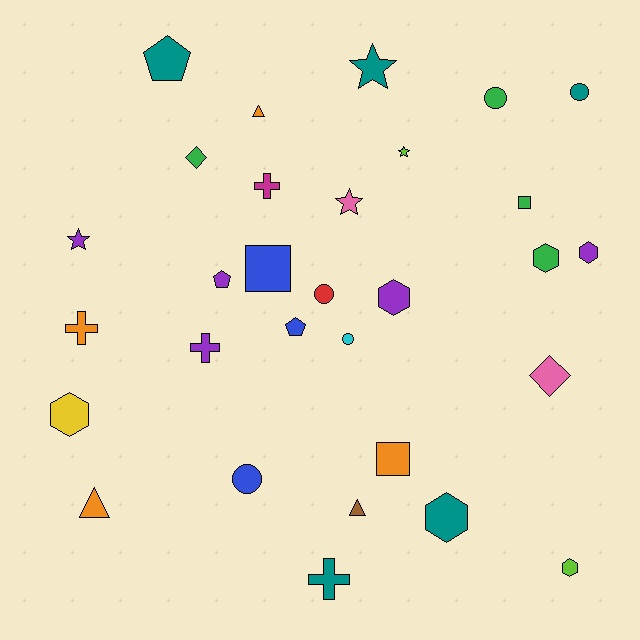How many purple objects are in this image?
There are 5 purple objects.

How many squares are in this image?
There are 3 squares.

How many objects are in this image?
There are 30 objects.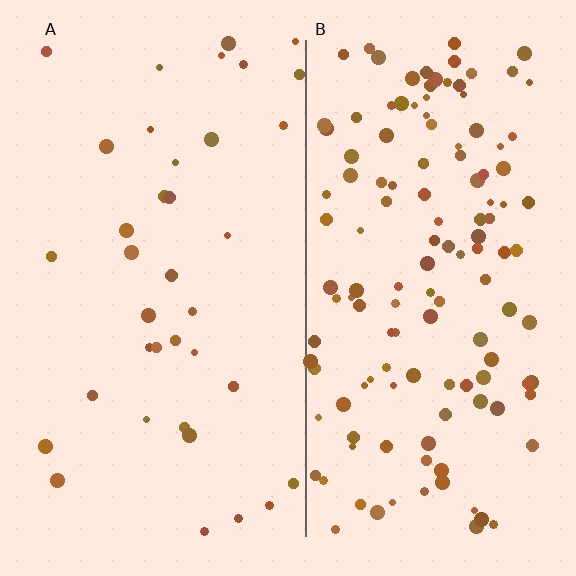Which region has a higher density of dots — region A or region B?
B (the right).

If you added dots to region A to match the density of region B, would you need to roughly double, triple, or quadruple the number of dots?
Approximately quadruple.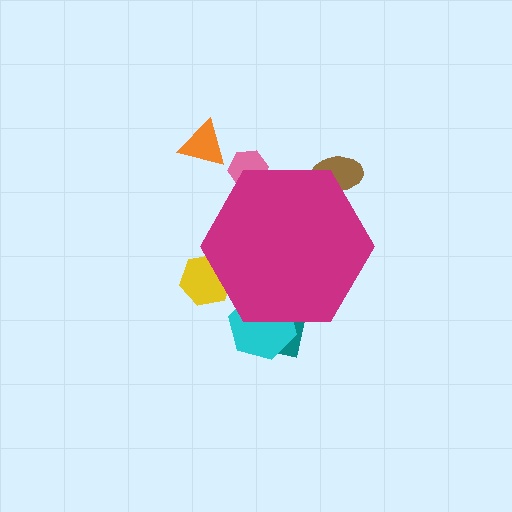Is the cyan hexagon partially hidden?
Yes, the cyan hexagon is partially hidden behind the magenta hexagon.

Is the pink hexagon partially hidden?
Yes, the pink hexagon is partially hidden behind the magenta hexagon.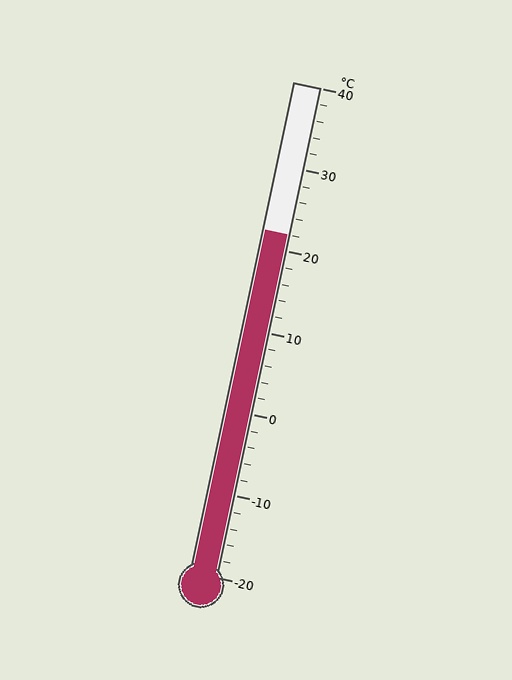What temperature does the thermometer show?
The thermometer shows approximately 22°C.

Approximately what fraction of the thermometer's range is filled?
The thermometer is filled to approximately 70% of its range.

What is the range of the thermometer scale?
The thermometer scale ranges from -20°C to 40°C.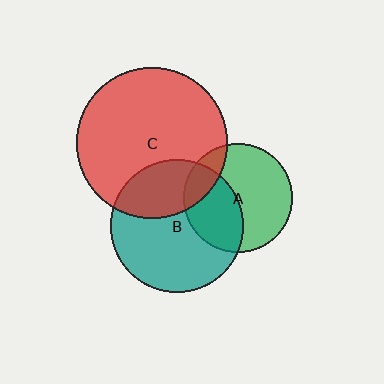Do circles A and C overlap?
Yes.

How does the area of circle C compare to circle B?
Approximately 1.3 times.